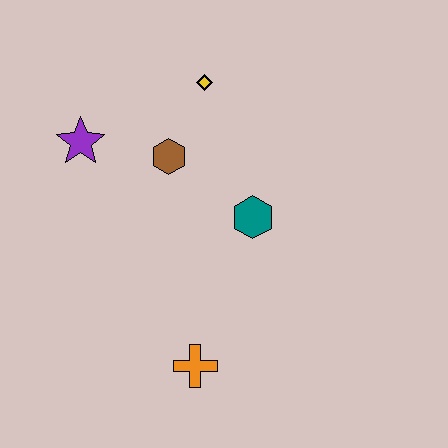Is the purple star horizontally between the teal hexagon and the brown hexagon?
No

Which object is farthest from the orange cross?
The yellow diamond is farthest from the orange cross.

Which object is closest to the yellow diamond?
The brown hexagon is closest to the yellow diamond.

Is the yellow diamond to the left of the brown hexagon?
No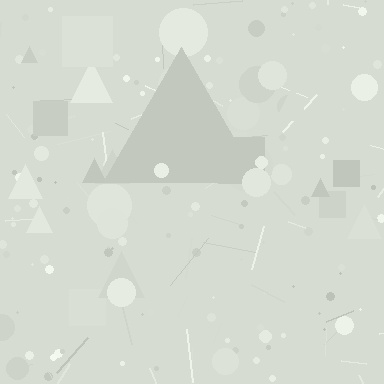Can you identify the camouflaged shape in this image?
The camouflaged shape is a triangle.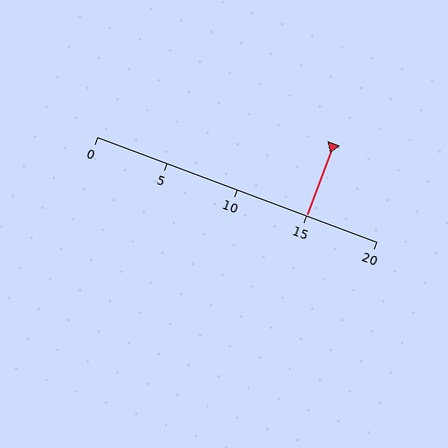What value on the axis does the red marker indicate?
The marker indicates approximately 15.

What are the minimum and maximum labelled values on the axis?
The axis runs from 0 to 20.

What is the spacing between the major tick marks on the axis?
The major ticks are spaced 5 apart.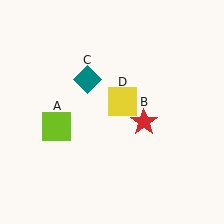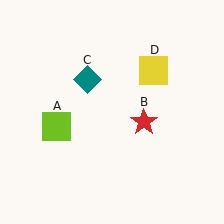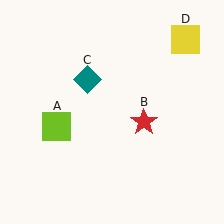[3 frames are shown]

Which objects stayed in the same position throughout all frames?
Lime square (object A) and red star (object B) and teal diamond (object C) remained stationary.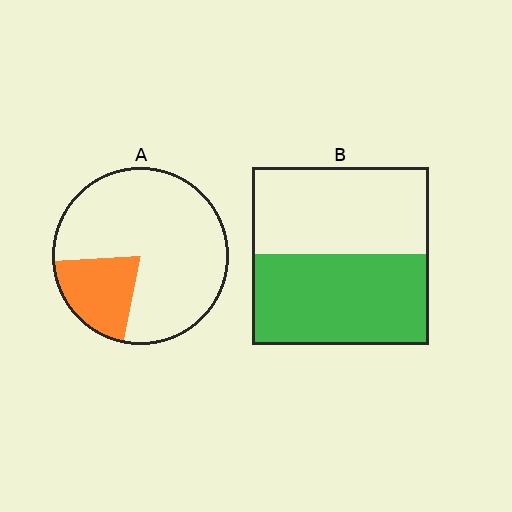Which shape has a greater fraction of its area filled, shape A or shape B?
Shape B.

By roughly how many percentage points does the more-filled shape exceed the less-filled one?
By roughly 30 percentage points (B over A).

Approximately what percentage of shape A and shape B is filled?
A is approximately 20% and B is approximately 50%.